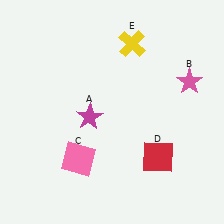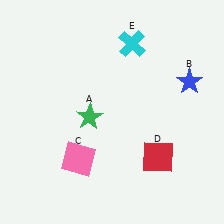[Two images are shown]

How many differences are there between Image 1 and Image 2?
There are 3 differences between the two images.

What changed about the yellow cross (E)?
In Image 1, E is yellow. In Image 2, it changed to cyan.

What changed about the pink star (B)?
In Image 1, B is pink. In Image 2, it changed to blue.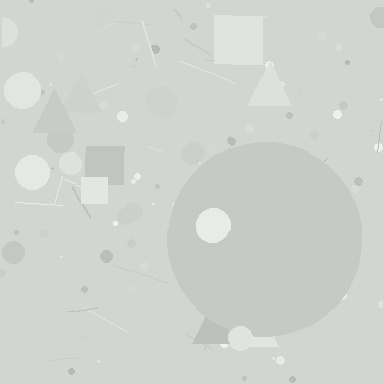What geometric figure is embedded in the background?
A circle is embedded in the background.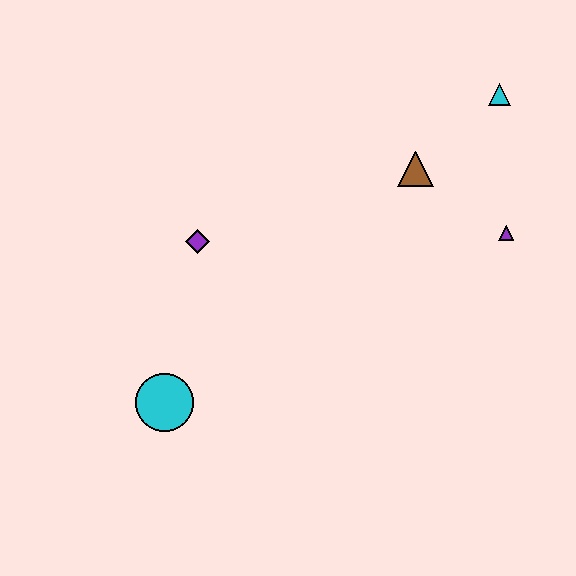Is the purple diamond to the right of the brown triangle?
No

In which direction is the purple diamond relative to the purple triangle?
The purple diamond is to the left of the purple triangle.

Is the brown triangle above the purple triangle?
Yes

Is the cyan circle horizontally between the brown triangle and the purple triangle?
No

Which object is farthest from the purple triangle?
The cyan circle is farthest from the purple triangle.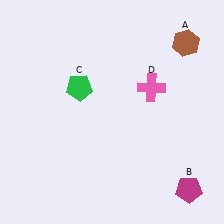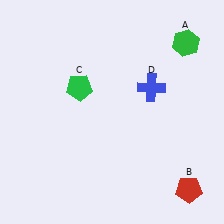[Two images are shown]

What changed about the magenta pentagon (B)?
In Image 1, B is magenta. In Image 2, it changed to red.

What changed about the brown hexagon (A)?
In Image 1, A is brown. In Image 2, it changed to green.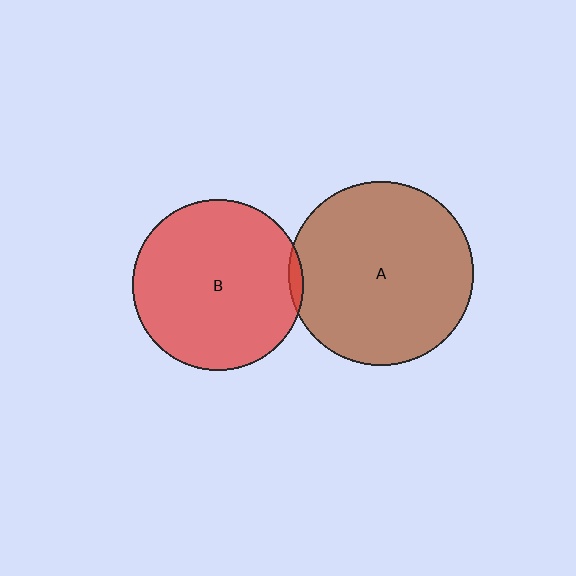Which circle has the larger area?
Circle A (brown).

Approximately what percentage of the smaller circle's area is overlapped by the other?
Approximately 5%.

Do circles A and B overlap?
Yes.